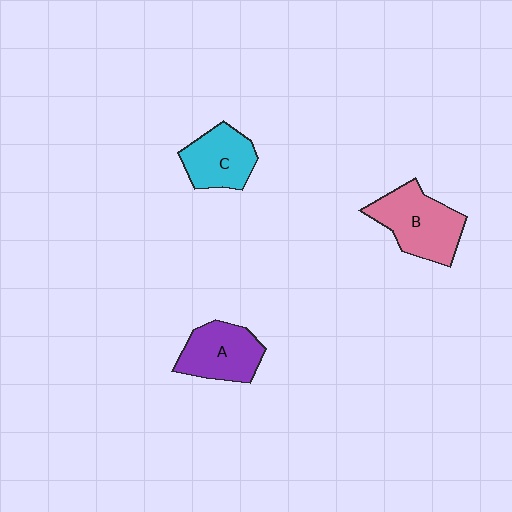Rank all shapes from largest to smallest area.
From largest to smallest: B (pink), A (purple), C (cyan).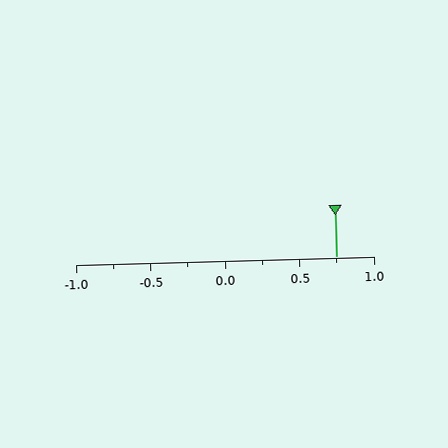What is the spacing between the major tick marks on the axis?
The major ticks are spaced 0.5 apart.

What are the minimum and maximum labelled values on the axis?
The axis runs from -1.0 to 1.0.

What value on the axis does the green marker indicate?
The marker indicates approximately 0.75.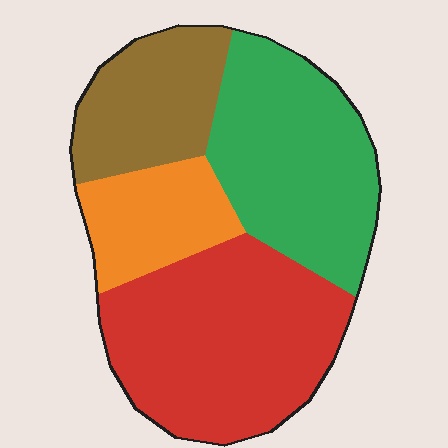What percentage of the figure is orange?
Orange takes up about one eighth (1/8) of the figure.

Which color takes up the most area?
Red, at roughly 35%.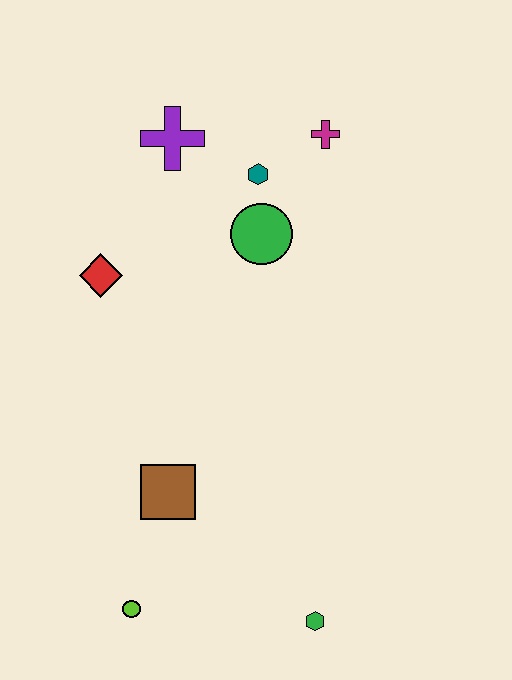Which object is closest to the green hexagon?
The lime circle is closest to the green hexagon.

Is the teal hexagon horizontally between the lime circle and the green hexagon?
Yes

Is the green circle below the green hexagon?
No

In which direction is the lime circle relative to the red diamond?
The lime circle is below the red diamond.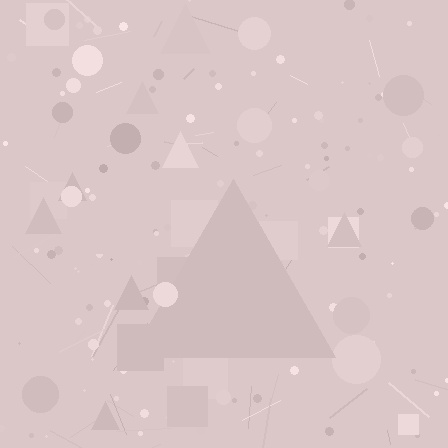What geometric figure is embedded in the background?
A triangle is embedded in the background.